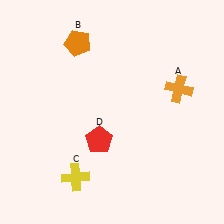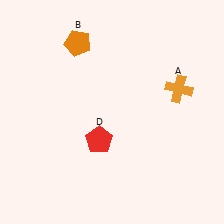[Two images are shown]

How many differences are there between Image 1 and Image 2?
There is 1 difference between the two images.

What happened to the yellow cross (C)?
The yellow cross (C) was removed in Image 2. It was in the bottom-left area of Image 1.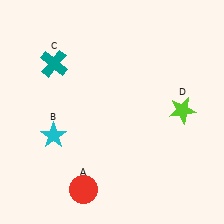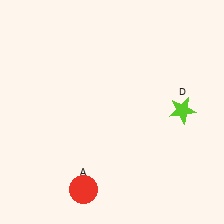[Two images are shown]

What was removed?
The teal cross (C), the cyan star (B) were removed in Image 2.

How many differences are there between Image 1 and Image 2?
There are 2 differences between the two images.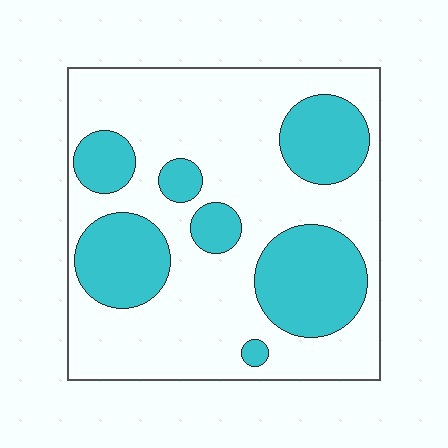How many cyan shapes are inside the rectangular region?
7.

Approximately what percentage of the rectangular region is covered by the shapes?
Approximately 30%.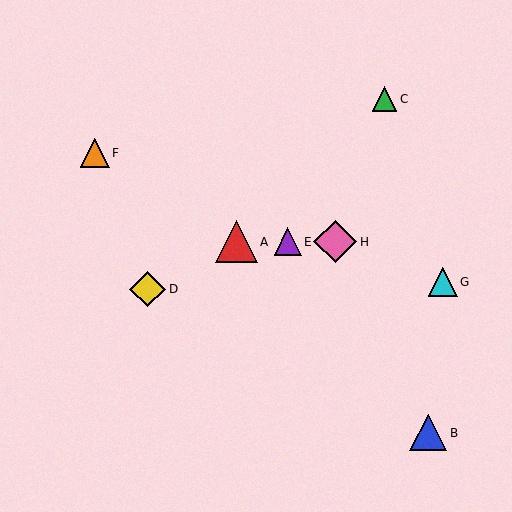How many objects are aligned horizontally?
3 objects (A, E, H) are aligned horizontally.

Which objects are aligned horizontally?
Objects A, E, H are aligned horizontally.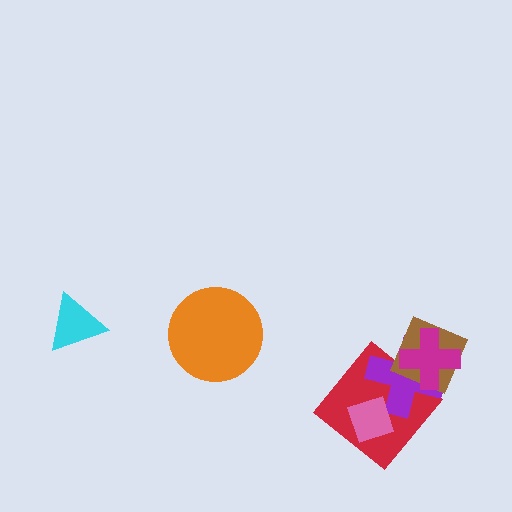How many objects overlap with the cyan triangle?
0 objects overlap with the cyan triangle.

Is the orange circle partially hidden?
No, no other shape covers it.